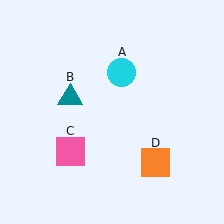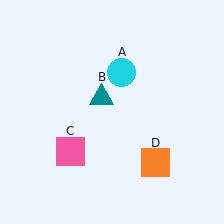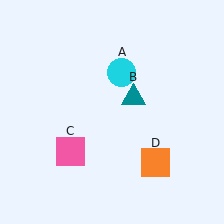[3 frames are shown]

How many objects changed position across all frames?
1 object changed position: teal triangle (object B).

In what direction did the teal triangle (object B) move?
The teal triangle (object B) moved right.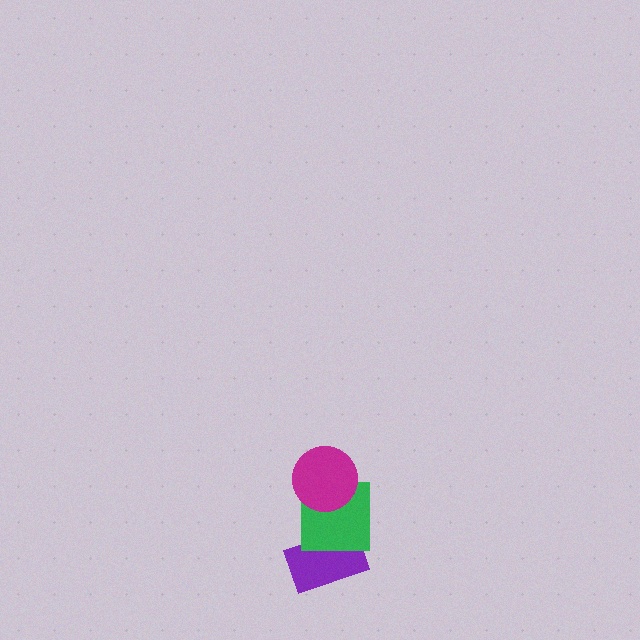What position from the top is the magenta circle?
The magenta circle is 1st from the top.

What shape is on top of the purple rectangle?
The green square is on top of the purple rectangle.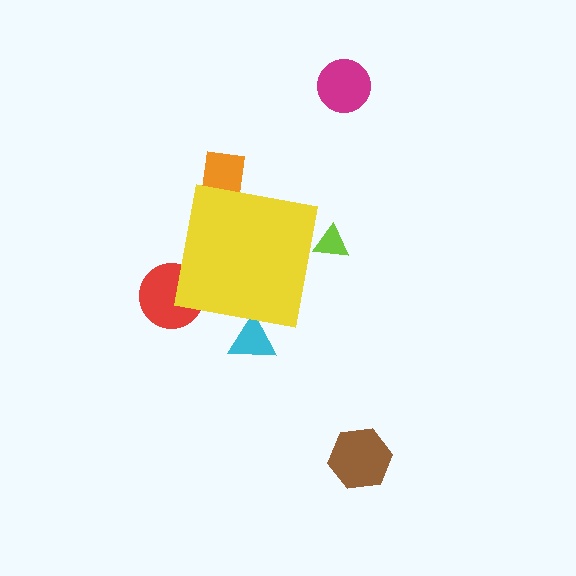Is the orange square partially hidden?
Yes, the orange square is partially hidden behind the yellow square.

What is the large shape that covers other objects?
A yellow square.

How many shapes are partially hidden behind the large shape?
4 shapes are partially hidden.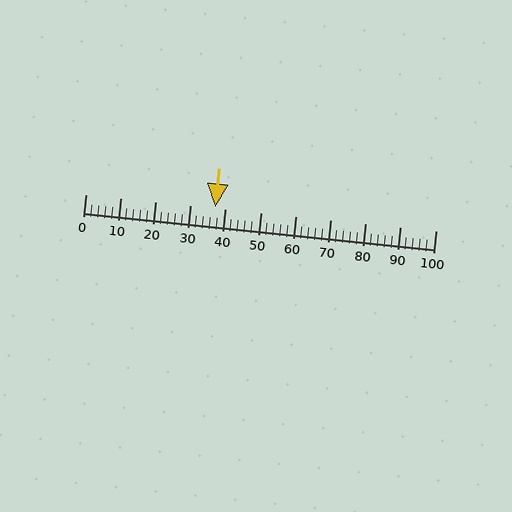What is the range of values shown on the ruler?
The ruler shows values from 0 to 100.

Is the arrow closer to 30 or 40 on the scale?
The arrow is closer to 40.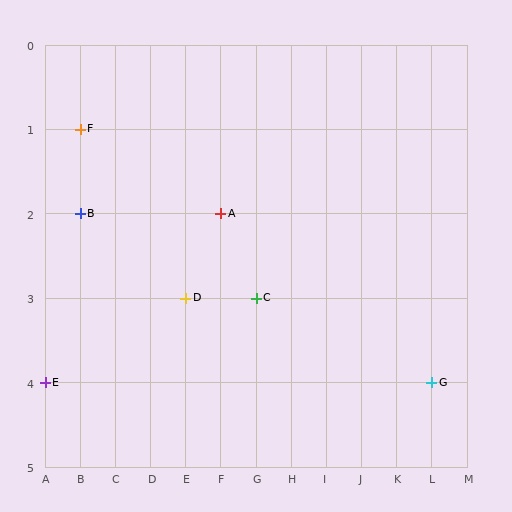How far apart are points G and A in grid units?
Points G and A are 6 columns and 2 rows apart (about 6.3 grid units diagonally).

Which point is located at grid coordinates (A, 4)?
Point E is at (A, 4).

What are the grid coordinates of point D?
Point D is at grid coordinates (E, 3).